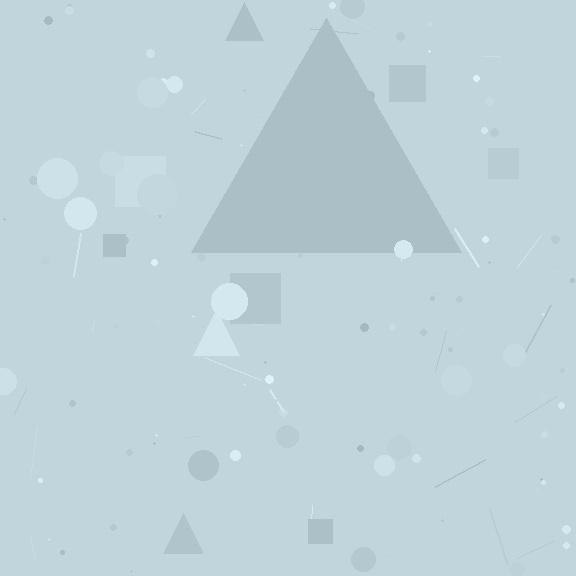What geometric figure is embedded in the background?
A triangle is embedded in the background.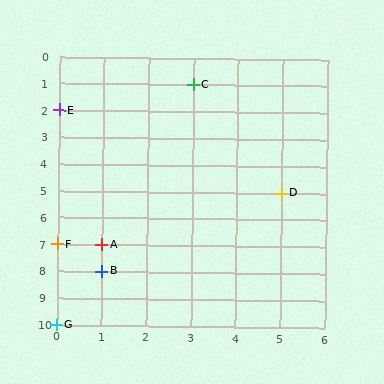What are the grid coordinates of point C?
Point C is at grid coordinates (3, 1).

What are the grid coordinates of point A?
Point A is at grid coordinates (1, 7).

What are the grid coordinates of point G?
Point G is at grid coordinates (0, 10).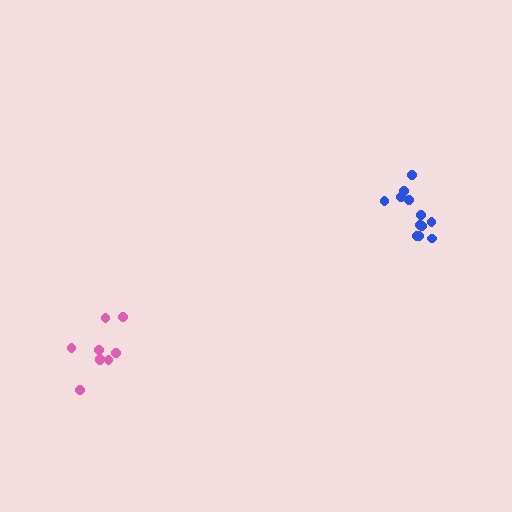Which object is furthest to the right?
The blue cluster is rightmost.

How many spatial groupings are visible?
There are 2 spatial groupings.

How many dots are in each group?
Group 1: 9 dots, Group 2: 12 dots (21 total).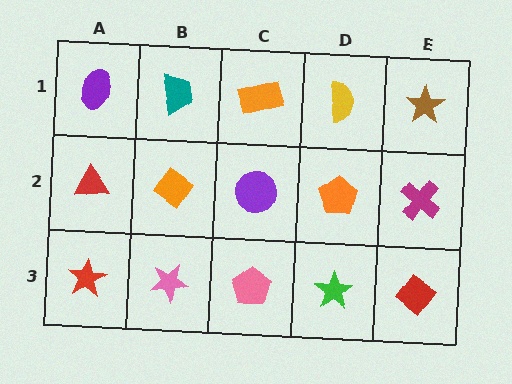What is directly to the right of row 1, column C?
A yellow semicircle.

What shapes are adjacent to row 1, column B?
An orange diamond (row 2, column B), a purple ellipse (row 1, column A), an orange rectangle (row 1, column C).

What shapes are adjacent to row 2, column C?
An orange rectangle (row 1, column C), a pink pentagon (row 3, column C), an orange diamond (row 2, column B), an orange pentagon (row 2, column D).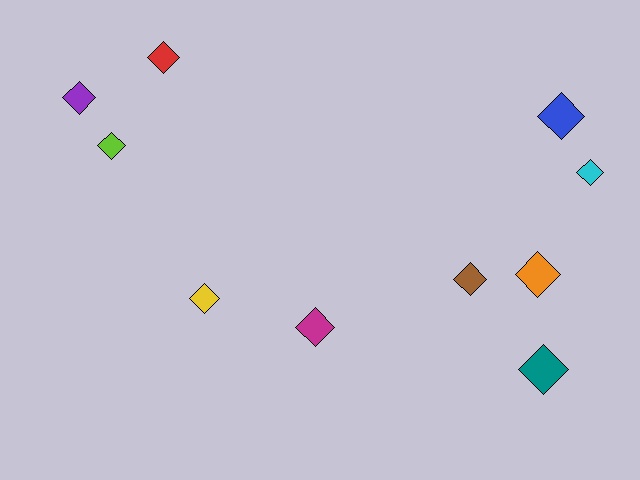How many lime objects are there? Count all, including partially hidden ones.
There is 1 lime object.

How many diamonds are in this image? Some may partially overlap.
There are 10 diamonds.